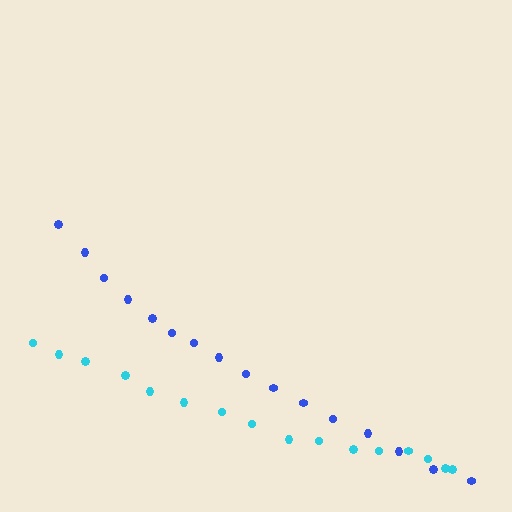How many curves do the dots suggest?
There are 2 distinct paths.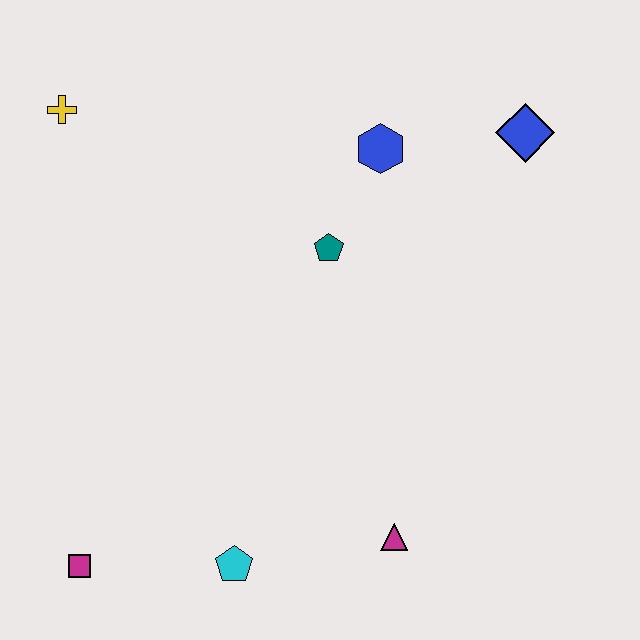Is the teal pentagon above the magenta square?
Yes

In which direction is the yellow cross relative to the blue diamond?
The yellow cross is to the left of the blue diamond.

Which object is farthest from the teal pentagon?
The magenta square is farthest from the teal pentagon.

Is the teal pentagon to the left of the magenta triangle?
Yes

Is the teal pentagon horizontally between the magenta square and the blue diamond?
Yes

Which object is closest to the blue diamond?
The blue hexagon is closest to the blue diamond.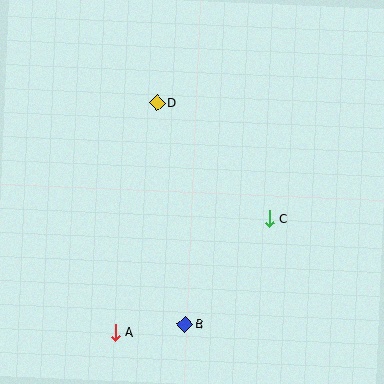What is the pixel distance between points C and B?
The distance between C and B is 135 pixels.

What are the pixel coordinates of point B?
Point B is at (185, 324).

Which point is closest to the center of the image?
Point C at (269, 218) is closest to the center.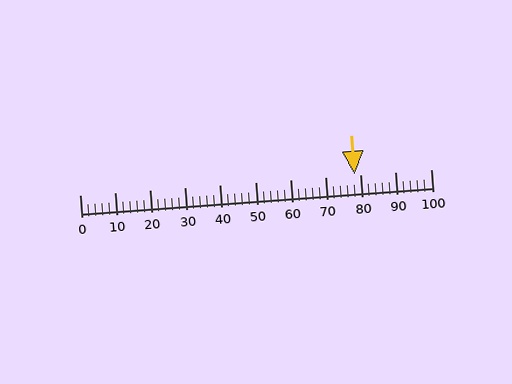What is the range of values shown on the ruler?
The ruler shows values from 0 to 100.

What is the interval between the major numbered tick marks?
The major tick marks are spaced 10 units apart.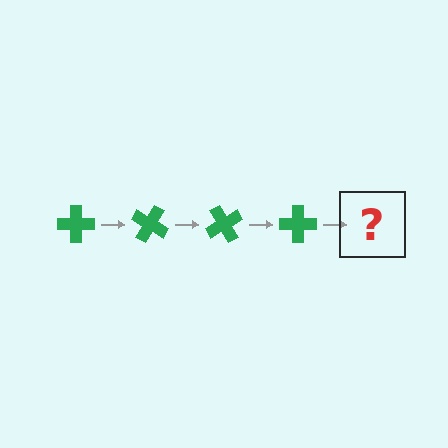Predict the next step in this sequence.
The next step is a green cross rotated 120 degrees.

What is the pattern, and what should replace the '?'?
The pattern is that the cross rotates 30 degrees each step. The '?' should be a green cross rotated 120 degrees.